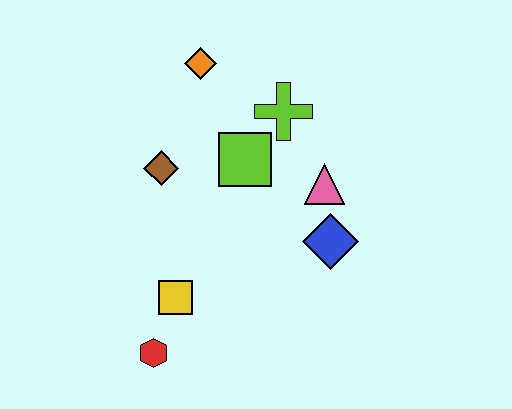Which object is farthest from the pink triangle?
The red hexagon is farthest from the pink triangle.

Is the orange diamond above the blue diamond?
Yes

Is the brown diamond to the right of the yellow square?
No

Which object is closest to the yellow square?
The red hexagon is closest to the yellow square.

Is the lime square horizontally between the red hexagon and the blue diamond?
Yes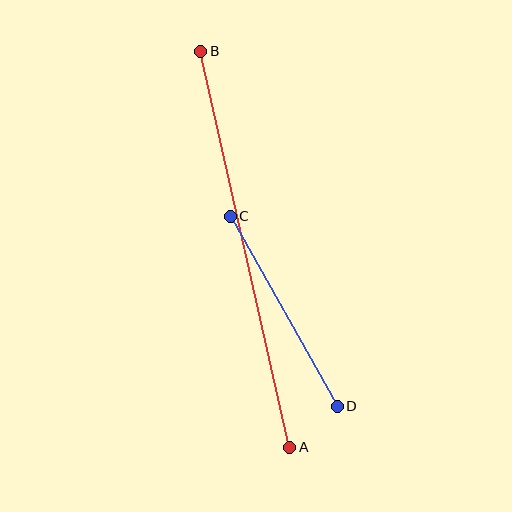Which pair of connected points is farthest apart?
Points A and B are farthest apart.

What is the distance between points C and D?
The distance is approximately 218 pixels.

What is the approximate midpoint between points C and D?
The midpoint is at approximately (284, 311) pixels.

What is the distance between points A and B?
The distance is approximately 406 pixels.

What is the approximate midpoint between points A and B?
The midpoint is at approximately (245, 249) pixels.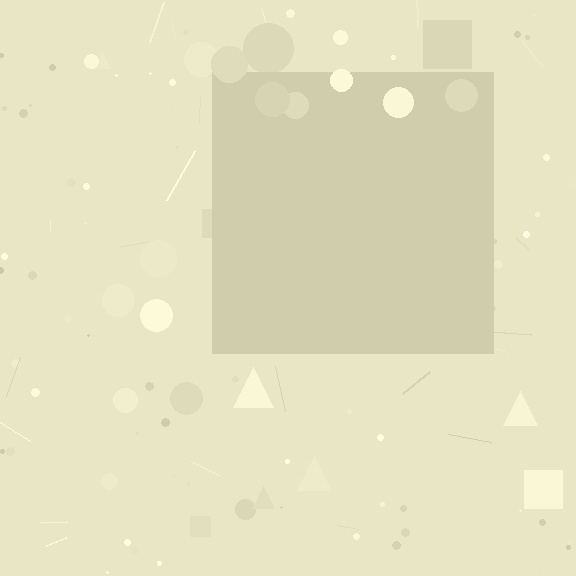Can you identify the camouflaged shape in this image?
The camouflaged shape is a square.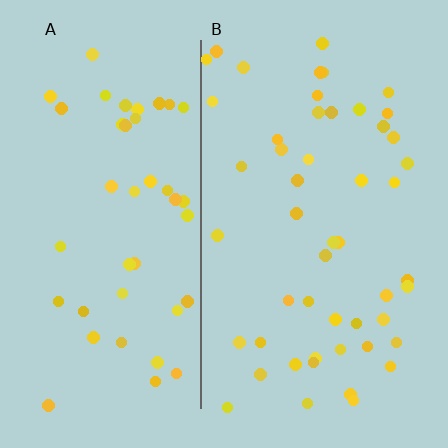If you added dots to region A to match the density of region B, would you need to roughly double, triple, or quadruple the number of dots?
Approximately double.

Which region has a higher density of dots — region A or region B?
B (the right).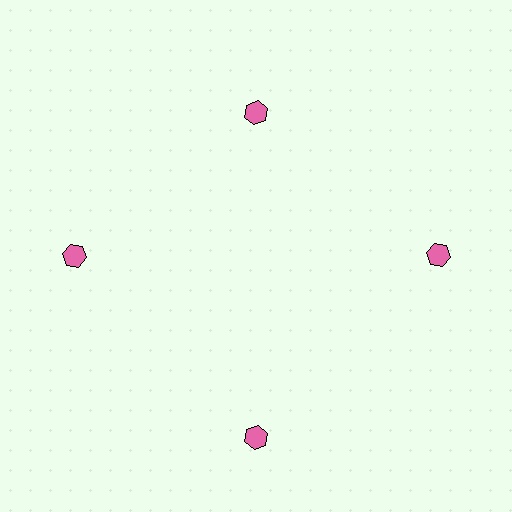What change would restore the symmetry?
The symmetry would be restored by moving it outward, back onto the ring so that all 4 hexagons sit at equal angles and equal distance from the center.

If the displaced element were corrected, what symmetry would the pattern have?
It would have 4-fold rotational symmetry — the pattern would map onto itself every 90 degrees.